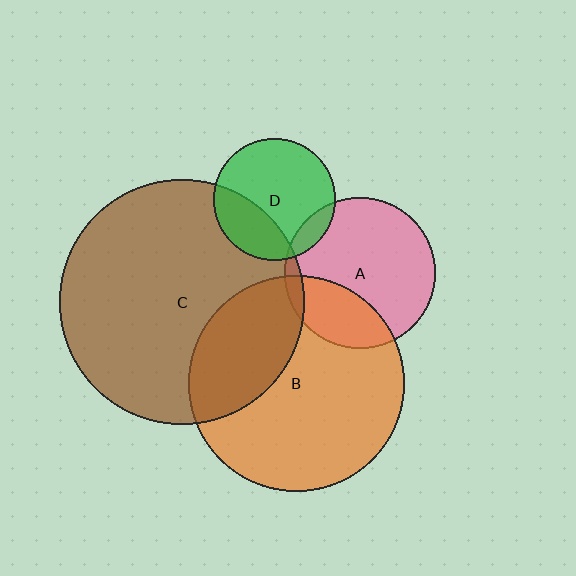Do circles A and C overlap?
Yes.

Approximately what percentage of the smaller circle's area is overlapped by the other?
Approximately 5%.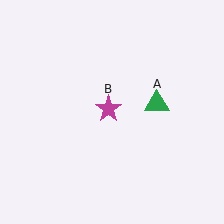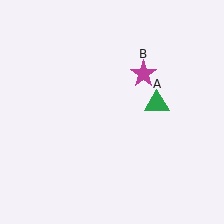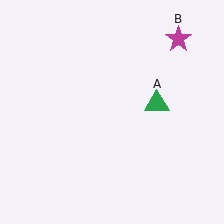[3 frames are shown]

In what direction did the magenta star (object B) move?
The magenta star (object B) moved up and to the right.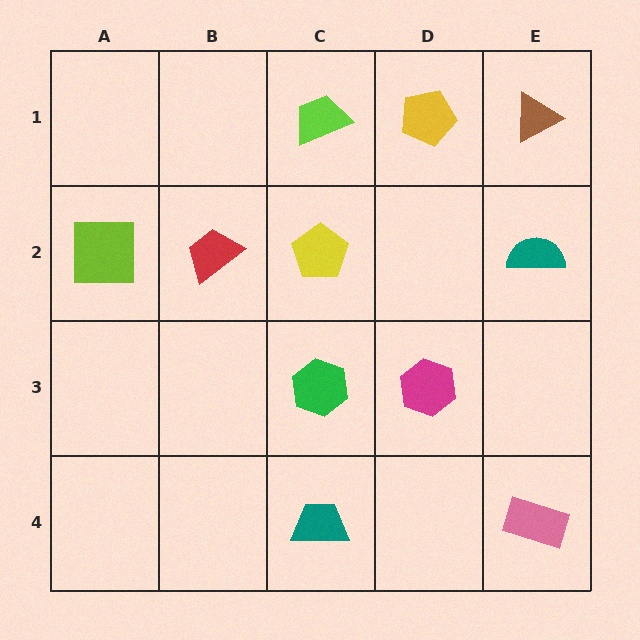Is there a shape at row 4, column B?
No, that cell is empty.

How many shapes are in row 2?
4 shapes.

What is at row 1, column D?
A yellow pentagon.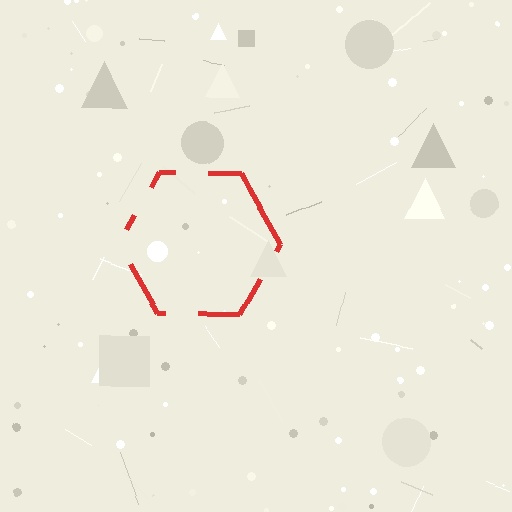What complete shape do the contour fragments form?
The contour fragments form a hexagon.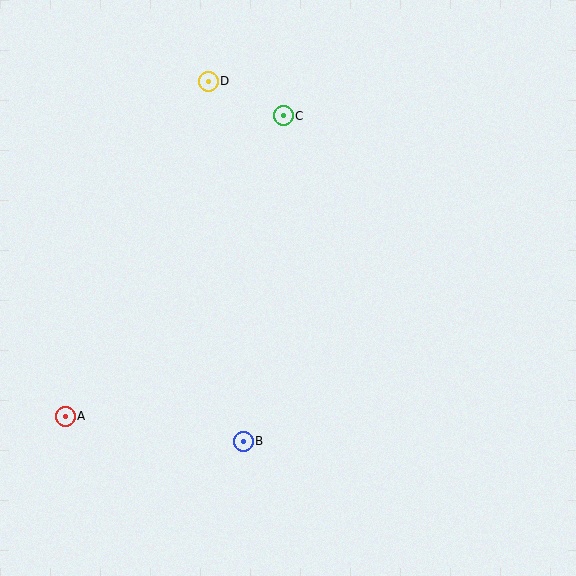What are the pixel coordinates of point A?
Point A is at (65, 416).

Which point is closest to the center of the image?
Point B at (243, 441) is closest to the center.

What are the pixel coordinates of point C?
Point C is at (283, 116).